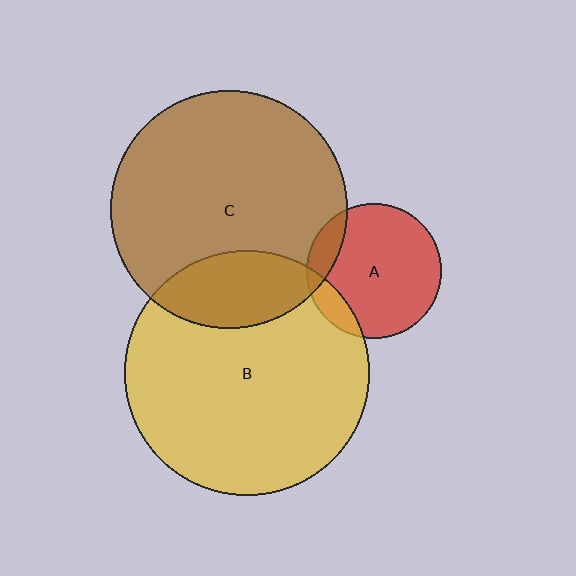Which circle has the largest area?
Circle B (yellow).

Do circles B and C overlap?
Yes.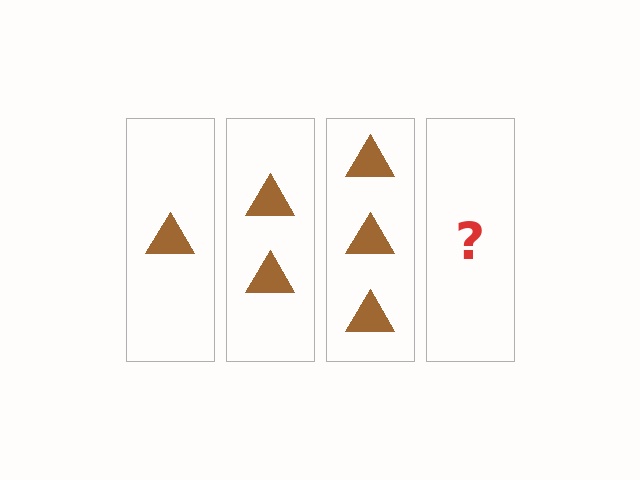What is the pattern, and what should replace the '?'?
The pattern is that each step adds one more triangle. The '?' should be 4 triangles.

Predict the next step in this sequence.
The next step is 4 triangles.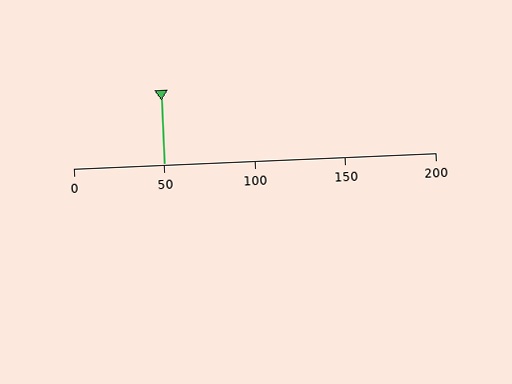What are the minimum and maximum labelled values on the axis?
The axis runs from 0 to 200.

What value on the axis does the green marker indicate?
The marker indicates approximately 50.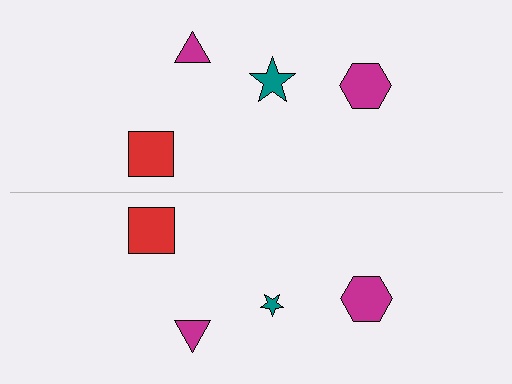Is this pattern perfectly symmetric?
No, the pattern is not perfectly symmetric. The teal star on the bottom side has a different size than its mirror counterpart.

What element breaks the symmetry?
The teal star on the bottom side has a different size than its mirror counterpart.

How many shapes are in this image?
There are 8 shapes in this image.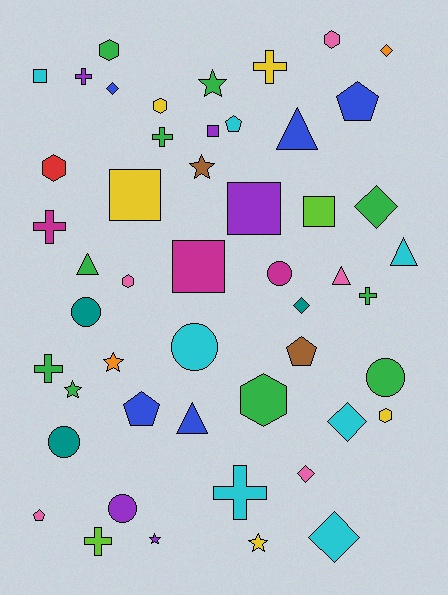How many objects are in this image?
There are 50 objects.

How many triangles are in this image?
There are 5 triangles.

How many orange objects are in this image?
There are 2 orange objects.